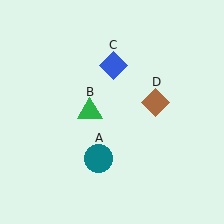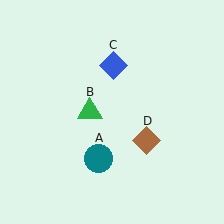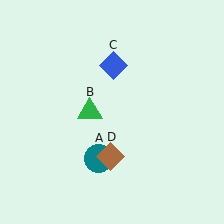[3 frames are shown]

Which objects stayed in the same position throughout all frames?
Teal circle (object A) and green triangle (object B) and blue diamond (object C) remained stationary.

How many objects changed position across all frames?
1 object changed position: brown diamond (object D).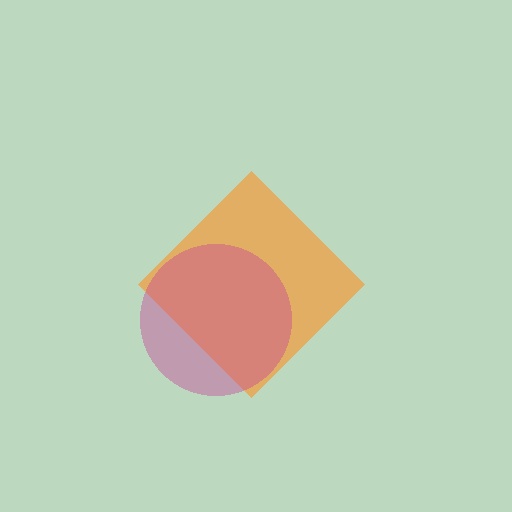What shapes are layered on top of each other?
The layered shapes are: an orange diamond, a magenta circle.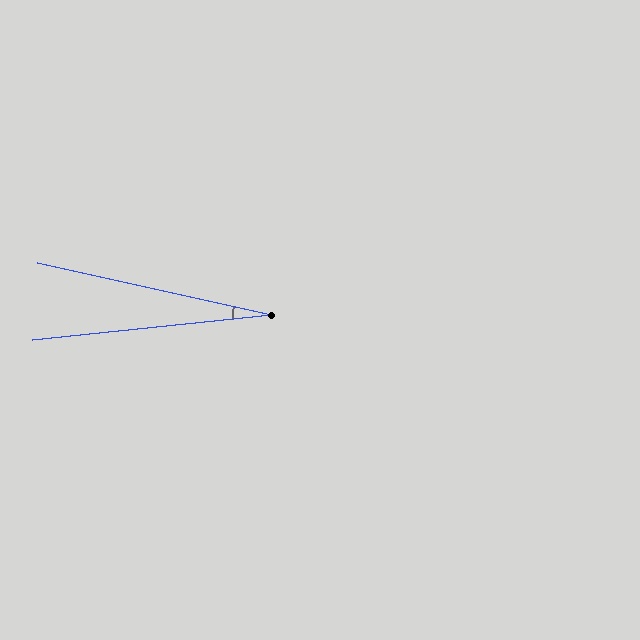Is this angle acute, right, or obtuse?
It is acute.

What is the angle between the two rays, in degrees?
Approximately 18 degrees.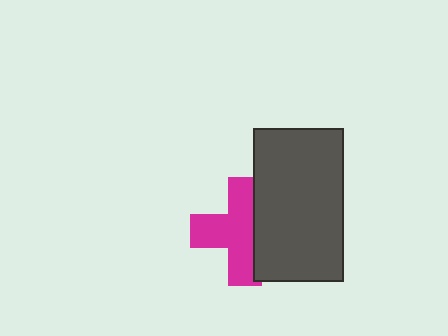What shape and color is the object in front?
The object in front is a dark gray rectangle.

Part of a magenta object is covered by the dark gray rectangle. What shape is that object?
It is a cross.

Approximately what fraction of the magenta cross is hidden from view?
Roughly 34% of the magenta cross is hidden behind the dark gray rectangle.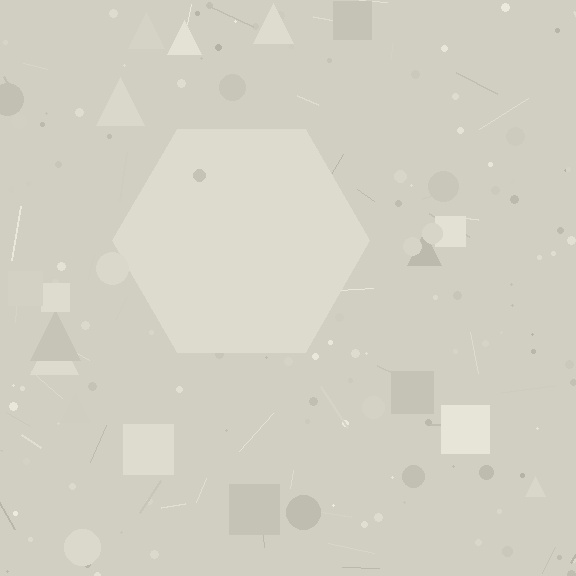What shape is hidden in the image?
A hexagon is hidden in the image.